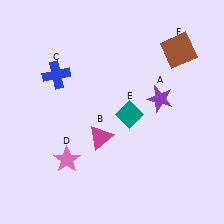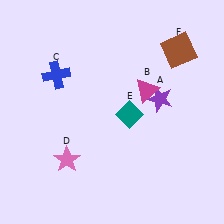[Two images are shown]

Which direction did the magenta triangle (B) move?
The magenta triangle (B) moved up.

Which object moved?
The magenta triangle (B) moved up.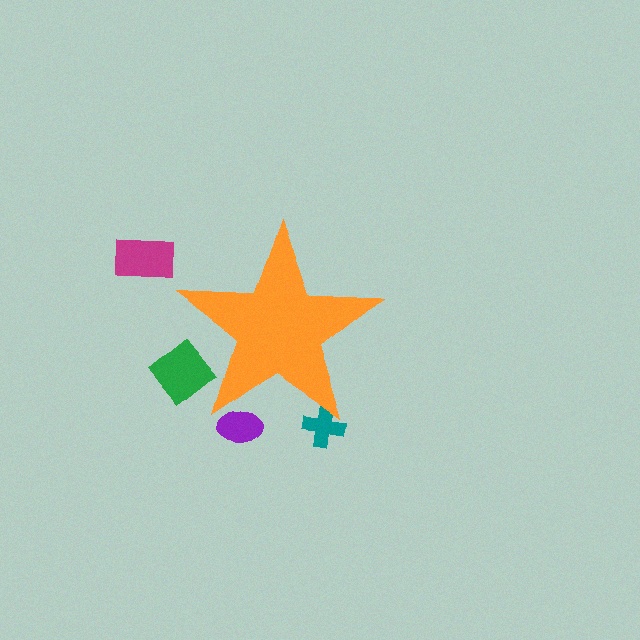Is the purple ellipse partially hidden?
Yes, the purple ellipse is partially hidden behind the orange star.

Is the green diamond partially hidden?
Yes, the green diamond is partially hidden behind the orange star.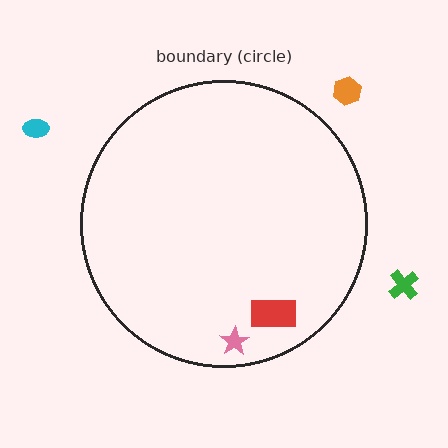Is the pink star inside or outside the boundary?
Inside.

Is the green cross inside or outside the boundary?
Outside.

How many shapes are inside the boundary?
2 inside, 3 outside.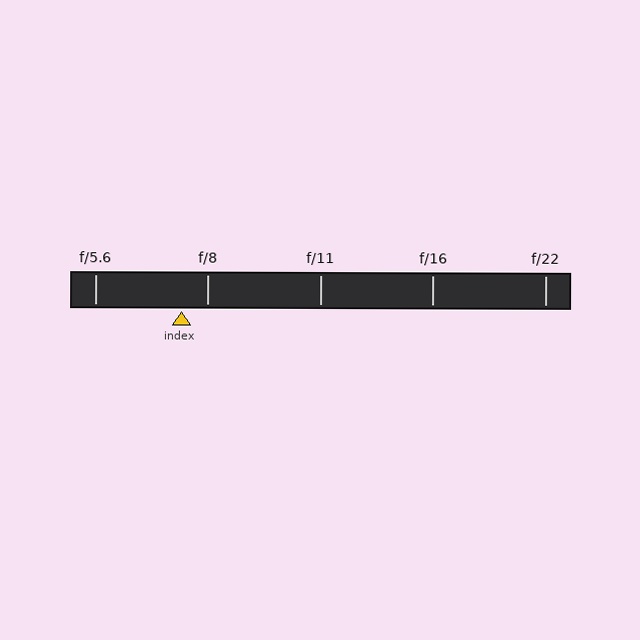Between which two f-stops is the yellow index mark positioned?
The index mark is between f/5.6 and f/8.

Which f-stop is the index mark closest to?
The index mark is closest to f/8.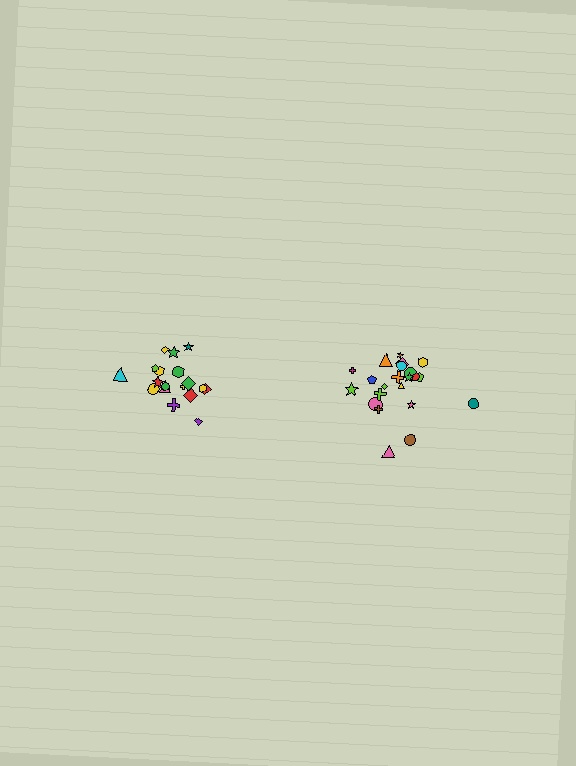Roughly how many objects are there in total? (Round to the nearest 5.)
Roughly 40 objects in total.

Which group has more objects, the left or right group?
The right group.